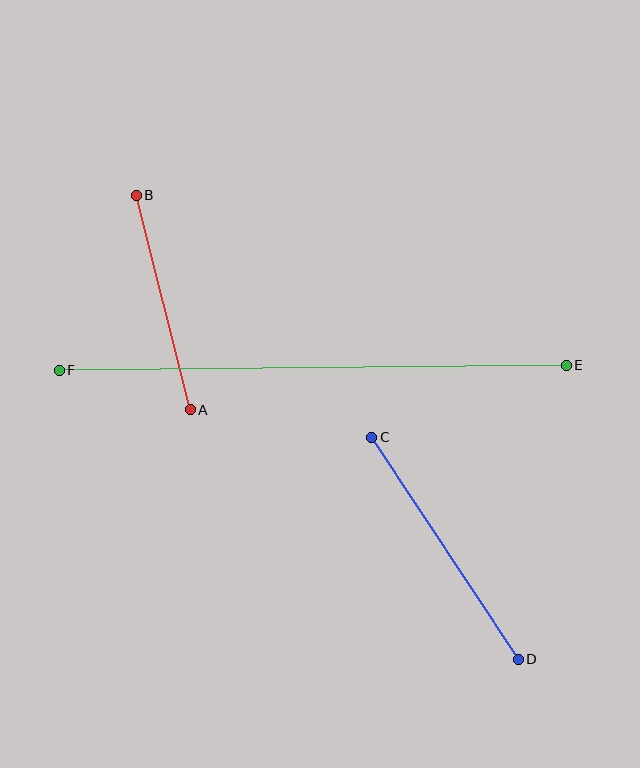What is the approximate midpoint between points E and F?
The midpoint is at approximately (313, 368) pixels.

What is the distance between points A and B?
The distance is approximately 221 pixels.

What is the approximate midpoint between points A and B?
The midpoint is at approximately (163, 303) pixels.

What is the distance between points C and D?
The distance is approximately 266 pixels.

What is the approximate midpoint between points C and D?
The midpoint is at approximately (445, 548) pixels.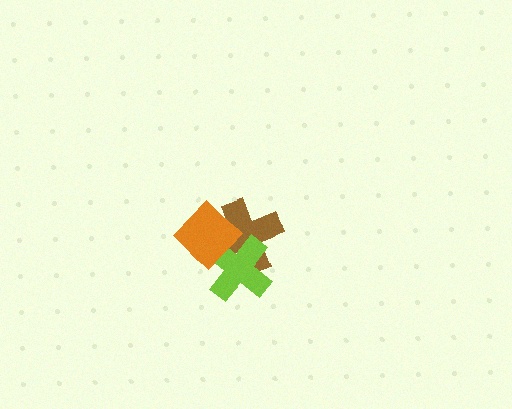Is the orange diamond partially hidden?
No, no other shape covers it.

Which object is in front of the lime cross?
The orange diamond is in front of the lime cross.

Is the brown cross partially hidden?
Yes, it is partially covered by another shape.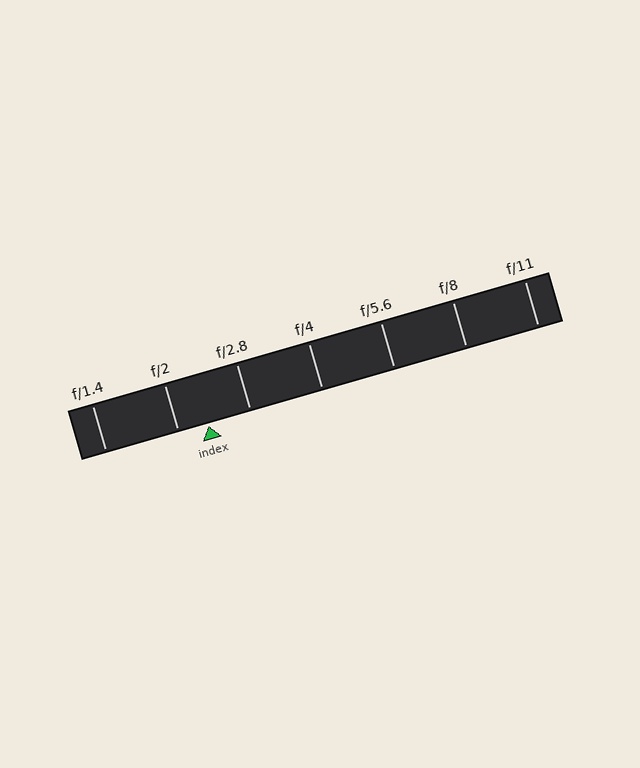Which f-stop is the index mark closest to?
The index mark is closest to f/2.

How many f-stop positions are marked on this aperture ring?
There are 7 f-stop positions marked.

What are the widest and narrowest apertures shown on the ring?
The widest aperture shown is f/1.4 and the narrowest is f/11.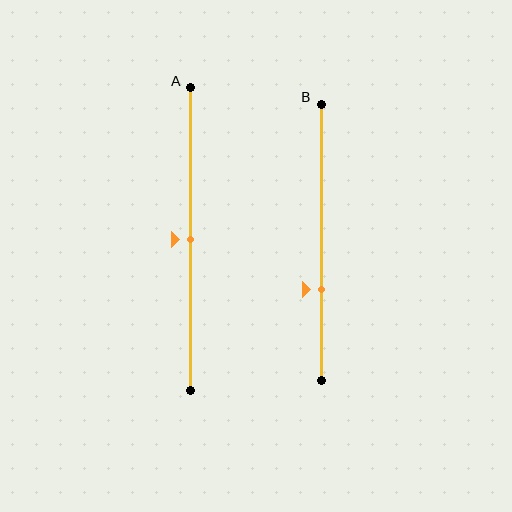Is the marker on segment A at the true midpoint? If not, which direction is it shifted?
Yes, the marker on segment A is at the true midpoint.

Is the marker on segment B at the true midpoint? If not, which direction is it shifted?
No, the marker on segment B is shifted downward by about 17% of the segment length.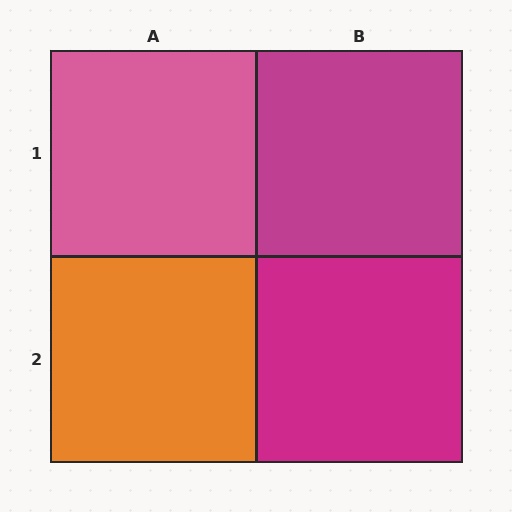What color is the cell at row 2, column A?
Orange.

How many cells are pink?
1 cell is pink.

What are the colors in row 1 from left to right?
Pink, magenta.